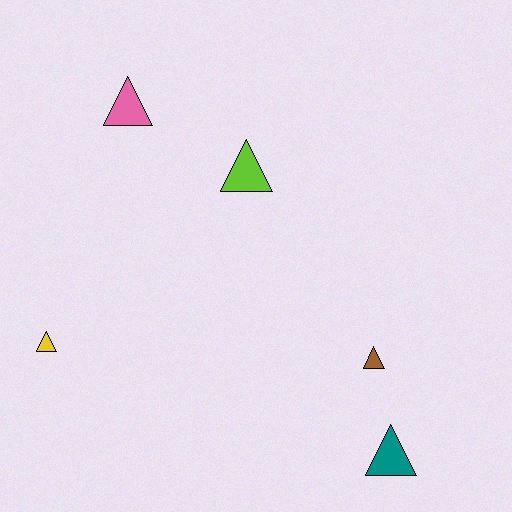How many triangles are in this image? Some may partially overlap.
There are 5 triangles.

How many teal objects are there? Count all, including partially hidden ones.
There is 1 teal object.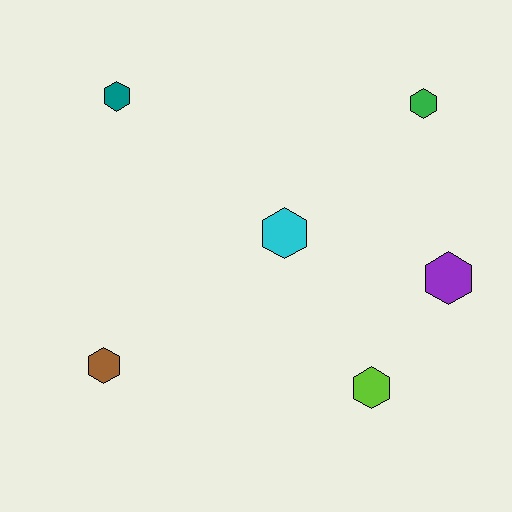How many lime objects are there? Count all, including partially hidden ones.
There is 1 lime object.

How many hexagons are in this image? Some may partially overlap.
There are 6 hexagons.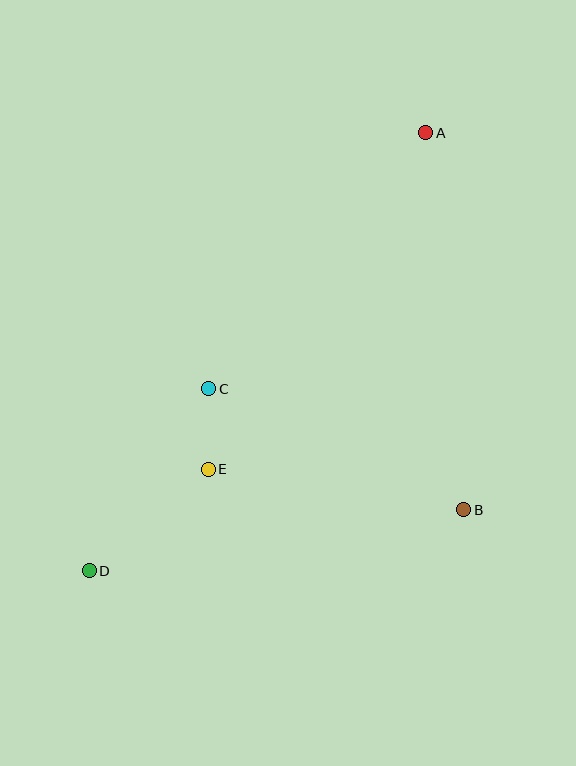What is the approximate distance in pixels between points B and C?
The distance between B and C is approximately 282 pixels.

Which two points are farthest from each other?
Points A and D are farthest from each other.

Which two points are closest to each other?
Points C and E are closest to each other.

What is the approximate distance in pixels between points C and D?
The distance between C and D is approximately 218 pixels.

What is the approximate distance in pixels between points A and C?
The distance between A and C is approximately 335 pixels.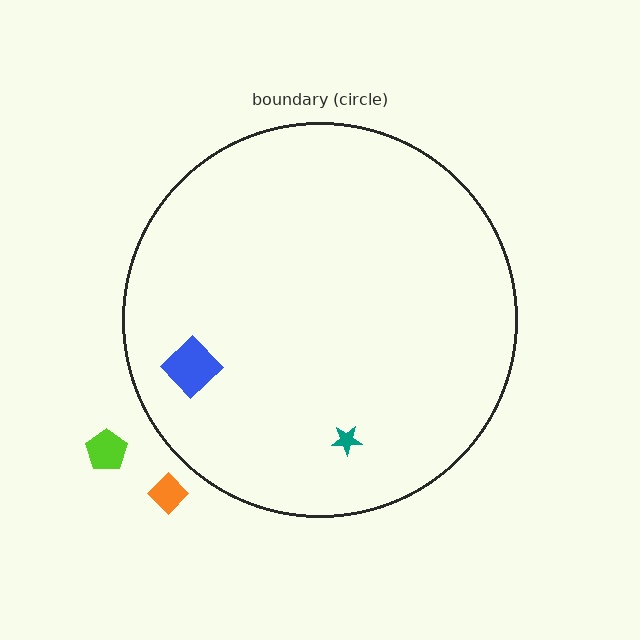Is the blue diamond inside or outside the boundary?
Inside.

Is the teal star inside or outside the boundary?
Inside.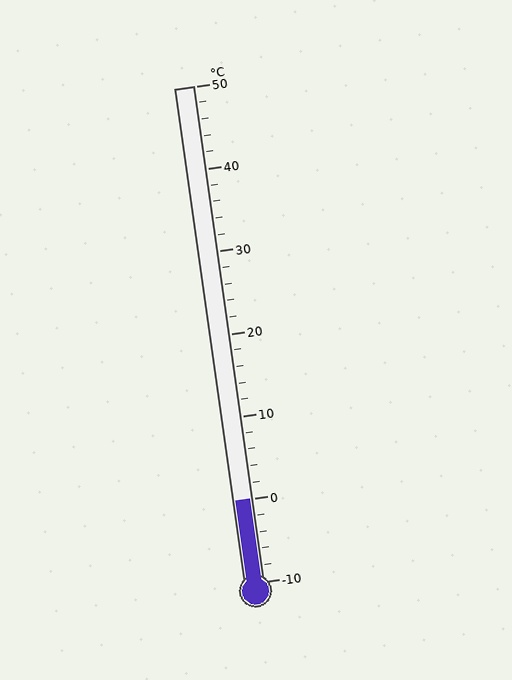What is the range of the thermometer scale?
The thermometer scale ranges from -10°C to 50°C.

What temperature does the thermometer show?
The thermometer shows approximately 0°C.